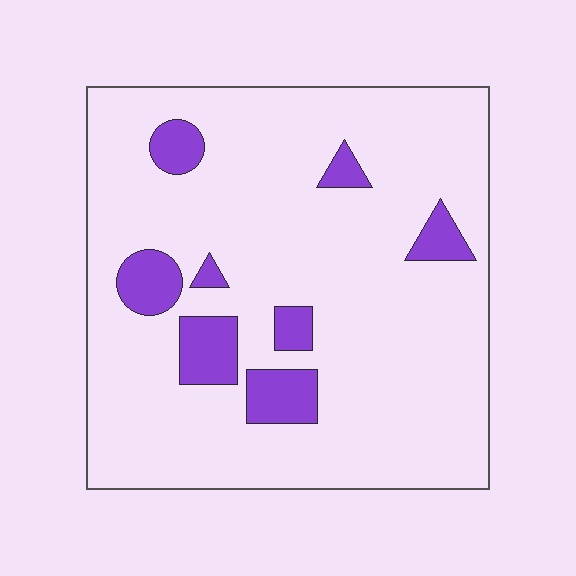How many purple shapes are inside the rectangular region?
8.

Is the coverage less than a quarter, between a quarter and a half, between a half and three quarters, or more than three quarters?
Less than a quarter.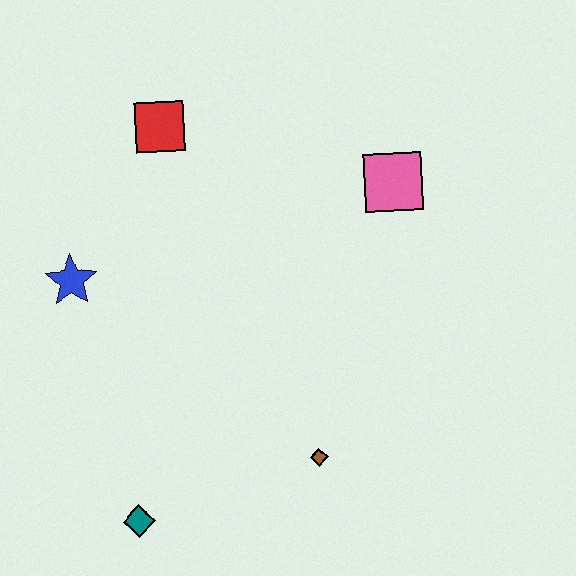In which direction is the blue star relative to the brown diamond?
The blue star is to the left of the brown diamond.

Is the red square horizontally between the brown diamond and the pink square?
No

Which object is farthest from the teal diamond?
The pink square is farthest from the teal diamond.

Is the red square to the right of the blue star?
Yes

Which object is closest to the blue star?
The red square is closest to the blue star.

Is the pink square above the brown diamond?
Yes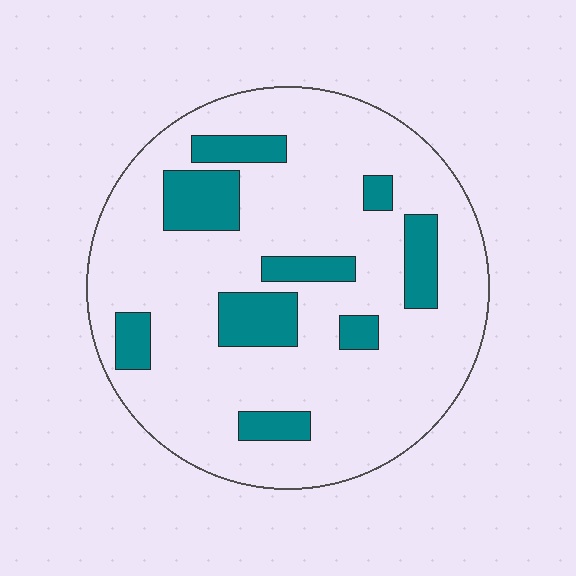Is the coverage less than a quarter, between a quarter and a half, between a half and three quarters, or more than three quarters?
Less than a quarter.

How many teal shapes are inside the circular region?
9.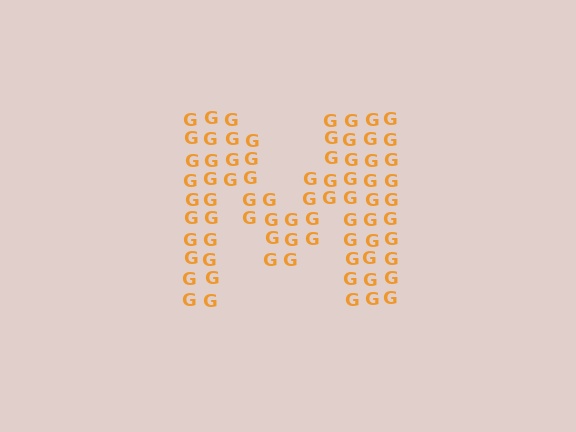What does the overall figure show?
The overall figure shows the letter M.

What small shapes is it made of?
It is made of small letter G's.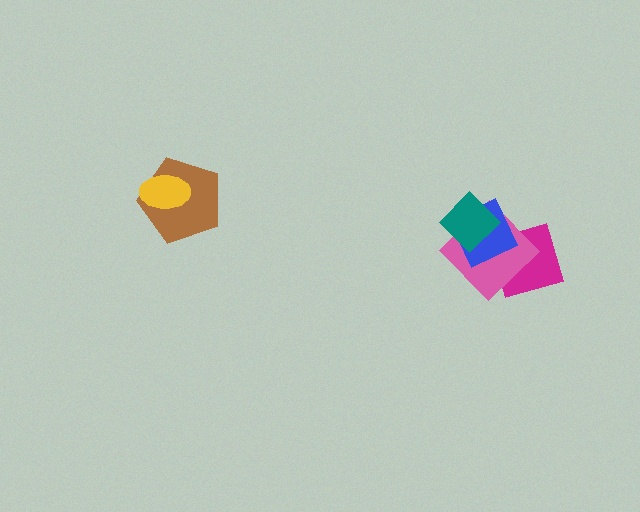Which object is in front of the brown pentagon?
The yellow ellipse is in front of the brown pentagon.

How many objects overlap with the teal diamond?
2 objects overlap with the teal diamond.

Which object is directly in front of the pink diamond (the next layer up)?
The blue square is directly in front of the pink diamond.